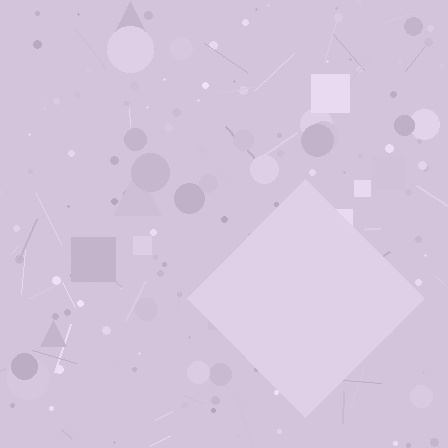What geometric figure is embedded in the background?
A diamond is embedded in the background.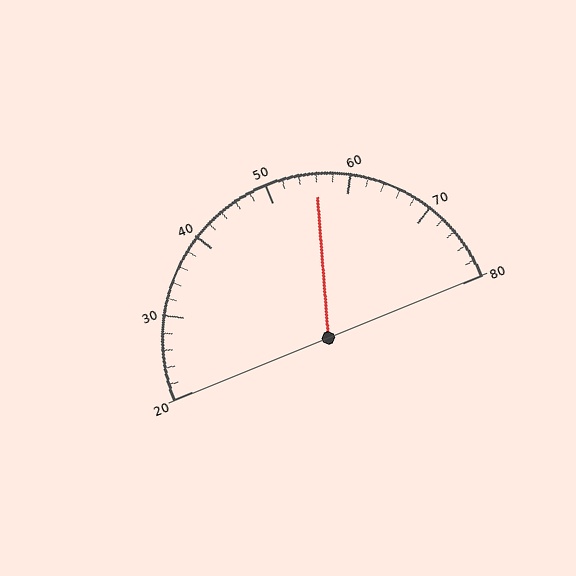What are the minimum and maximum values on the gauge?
The gauge ranges from 20 to 80.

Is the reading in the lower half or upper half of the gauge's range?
The reading is in the upper half of the range (20 to 80).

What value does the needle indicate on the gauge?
The needle indicates approximately 56.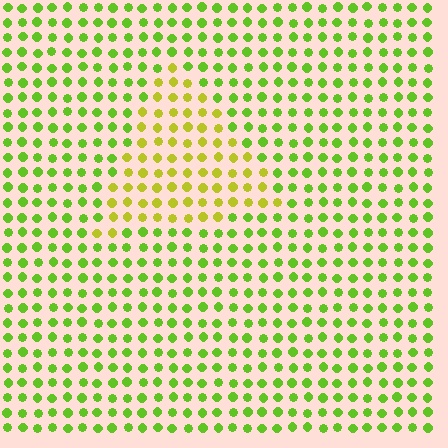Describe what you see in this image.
The image is filled with small lime elements in a uniform arrangement. A triangle-shaped region is visible where the elements are tinted to a slightly different hue, forming a subtle color boundary.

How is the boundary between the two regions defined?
The boundary is defined purely by a slight shift in hue (about 32 degrees). Spacing, size, and orientation are identical on both sides.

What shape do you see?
I see a triangle.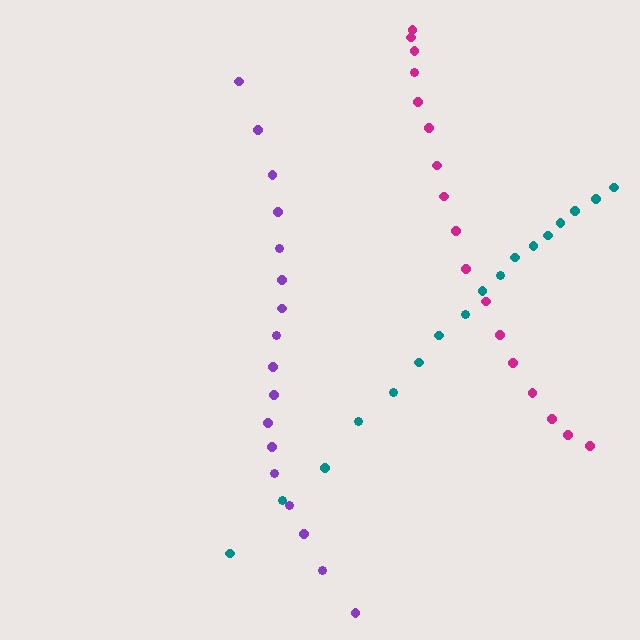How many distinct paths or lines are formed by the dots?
There are 3 distinct paths.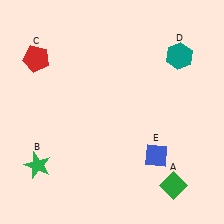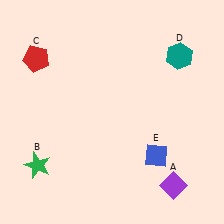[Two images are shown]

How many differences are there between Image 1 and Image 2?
There is 1 difference between the two images.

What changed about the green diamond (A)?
In Image 1, A is green. In Image 2, it changed to purple.